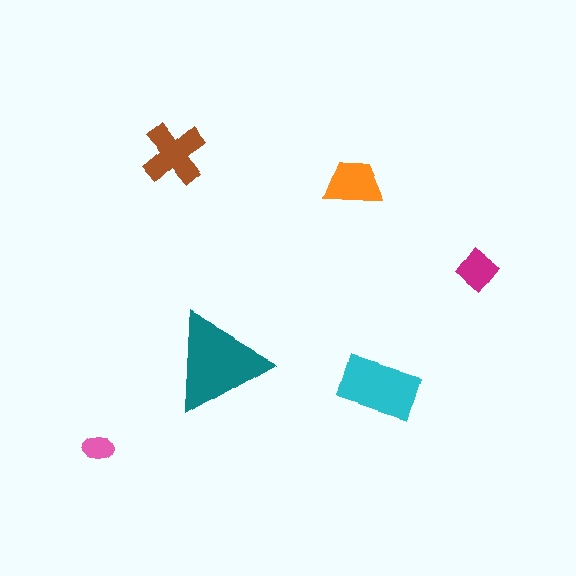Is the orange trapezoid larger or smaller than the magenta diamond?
Larger.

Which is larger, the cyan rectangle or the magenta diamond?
The cyan rectangle.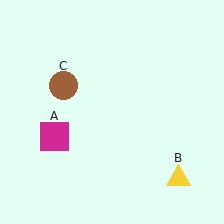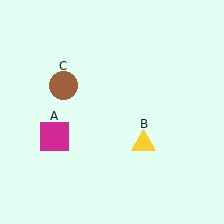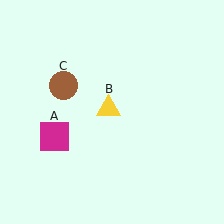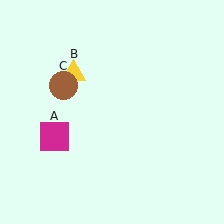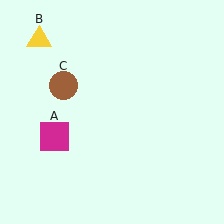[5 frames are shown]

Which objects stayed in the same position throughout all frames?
Magenta square (object A) and brown circle (object C) remained stationary.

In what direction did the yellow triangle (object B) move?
The yellow triangle (object B) moved up and to the left.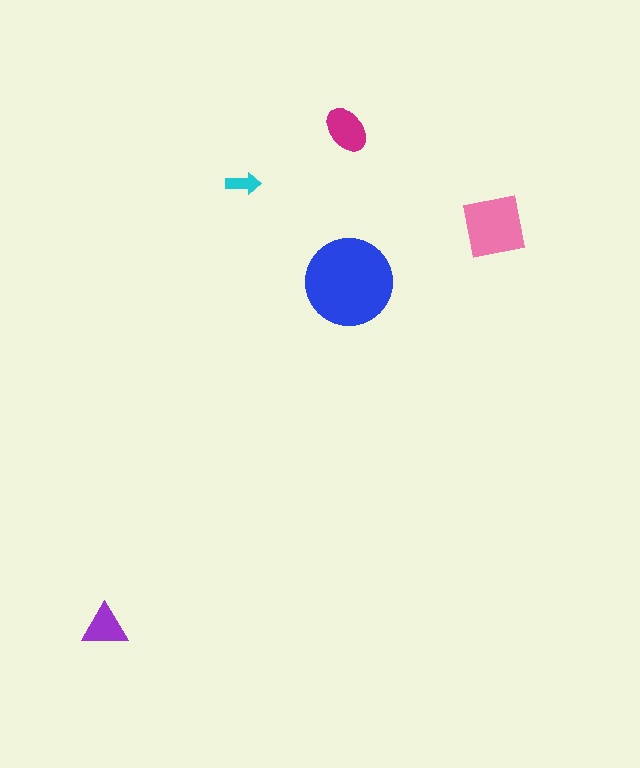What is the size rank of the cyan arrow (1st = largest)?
5th.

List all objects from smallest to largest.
The cyan arrow, the purple triangle, the magenta ellipse, the pink square, the blue circle.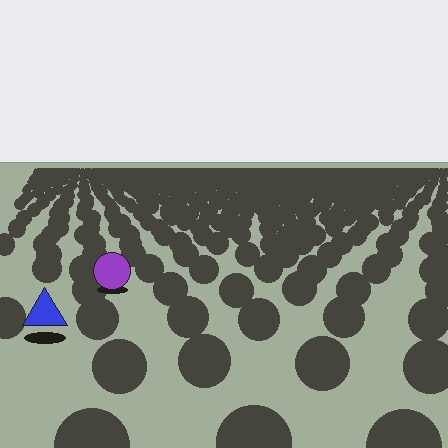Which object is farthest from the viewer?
The purple circle is farthest from the viewer. It appears smaller and the ground texture around it is denser.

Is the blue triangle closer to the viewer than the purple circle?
Yes. The blue triangle is closer — you can tell from the texture gradient: the ground texture is coarser near it.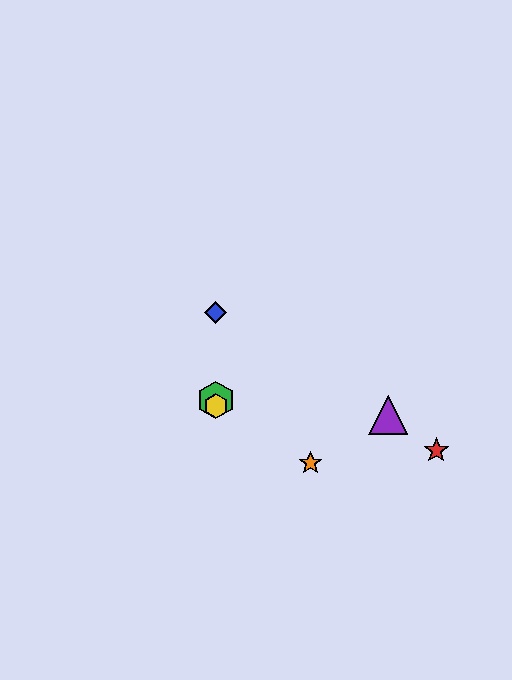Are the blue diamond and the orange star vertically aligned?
No, the blue diamond is at x≈216 and the orange star is at x≈311.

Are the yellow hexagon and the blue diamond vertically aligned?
Yes, both are at x≈216.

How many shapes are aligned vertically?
3 shapes (the blue diamond, the green hexagon, the yellow hexagon) are aligned vertically.